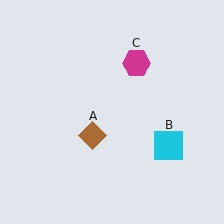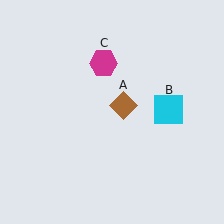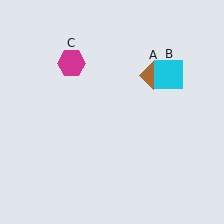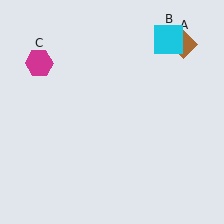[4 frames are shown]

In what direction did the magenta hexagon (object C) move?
The magenta hexagon (object C) moved left.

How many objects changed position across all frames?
3 objects changed position: brown diamond (object A), cyan square (object B), magenta hexagon (object C).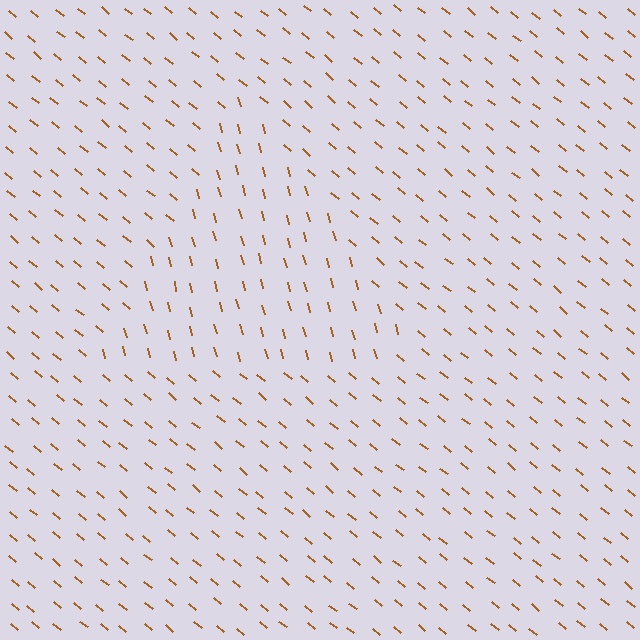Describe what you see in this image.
The image is filled with small brown line segments. A triangle region in the image has lines oriented differently from the surrounding lines, creating a visible texture boundary.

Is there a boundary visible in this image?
Yes, there is a texture boundary formed by a change in line orientation.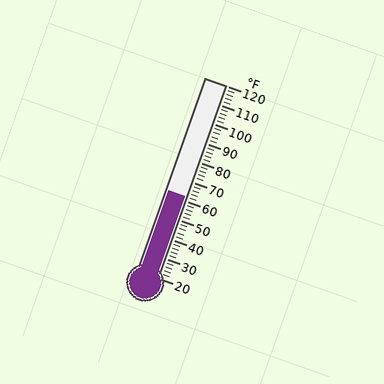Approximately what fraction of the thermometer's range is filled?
The thermometer is filled to approximately 40% of its range.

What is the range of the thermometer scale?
The thermometer scale ranges from 20°F to 120°F.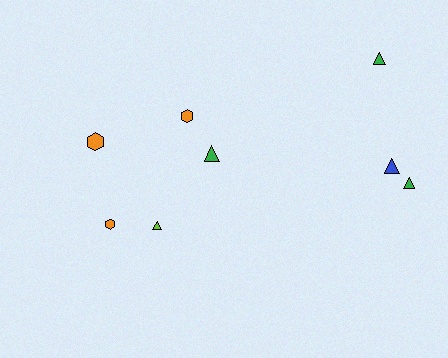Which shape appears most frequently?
Triangle, with 5 objects.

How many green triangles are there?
There are 3 green triangles.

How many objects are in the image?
There are 8 objects.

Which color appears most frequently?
Orange, with 3 objects.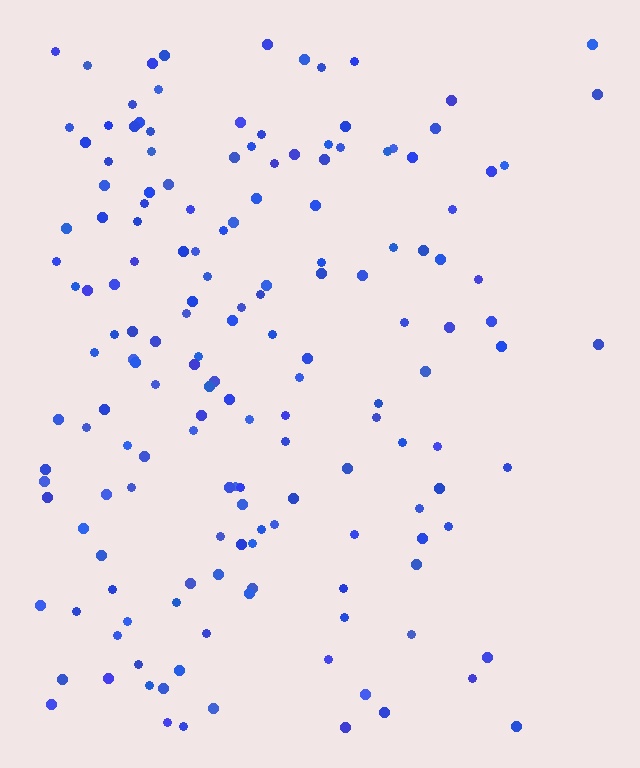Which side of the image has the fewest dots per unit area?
The right.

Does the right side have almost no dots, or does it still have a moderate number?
Still a moderate number, just noticeably fewer than the left.